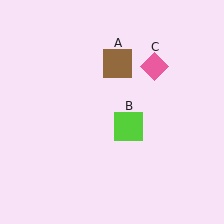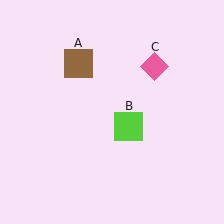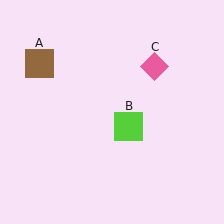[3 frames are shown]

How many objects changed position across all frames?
1 object changed position: brown square (object A).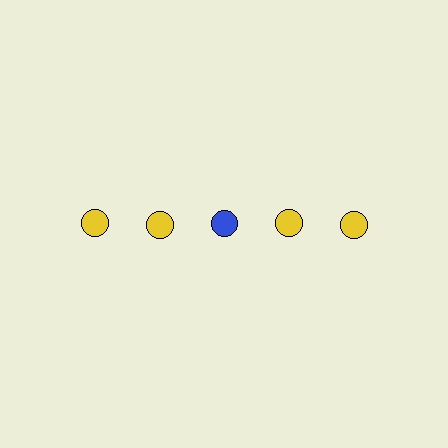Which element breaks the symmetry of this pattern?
The blue circle in the top row, center column breaks the symmetry. All other shapes are yellow circles.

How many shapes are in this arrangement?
There are 5 shapes arranged in a grid pattern.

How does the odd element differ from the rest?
It has a different color: blue instead of yellow.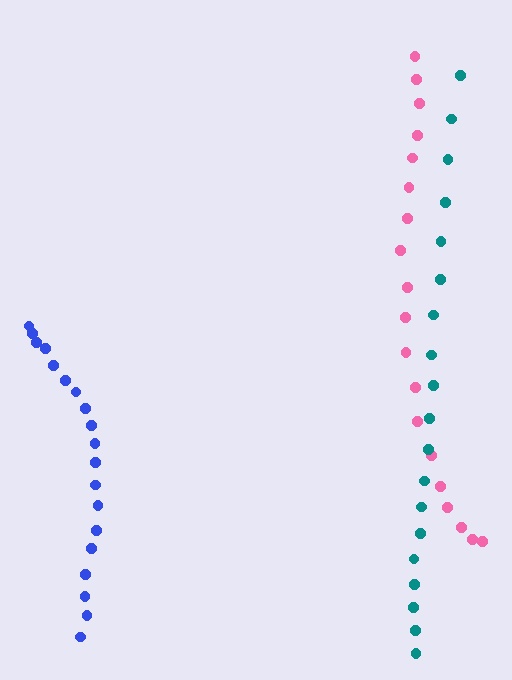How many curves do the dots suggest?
There are 3 distinct paths.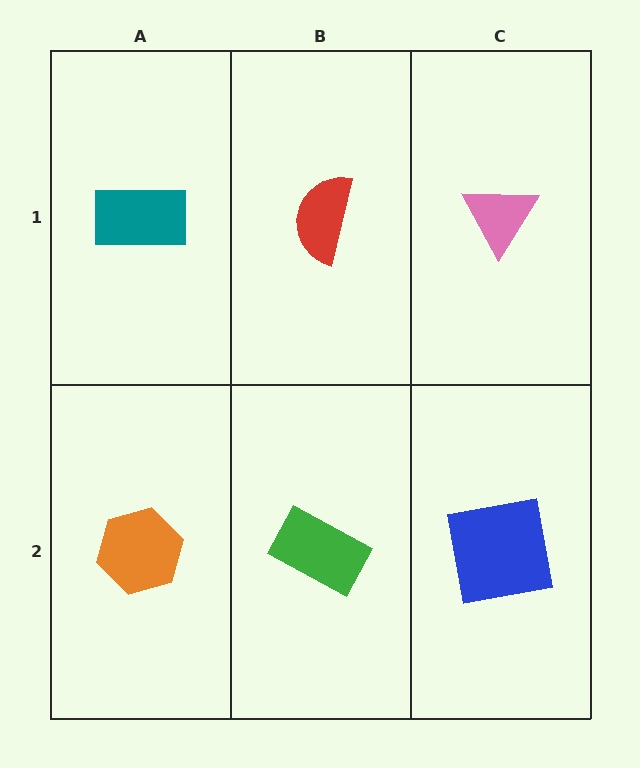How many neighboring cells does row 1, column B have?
3.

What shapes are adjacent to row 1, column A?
An orange hexagon (row 2, column A), a red semicircle (row 1, column B).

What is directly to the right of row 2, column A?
A green rectangle.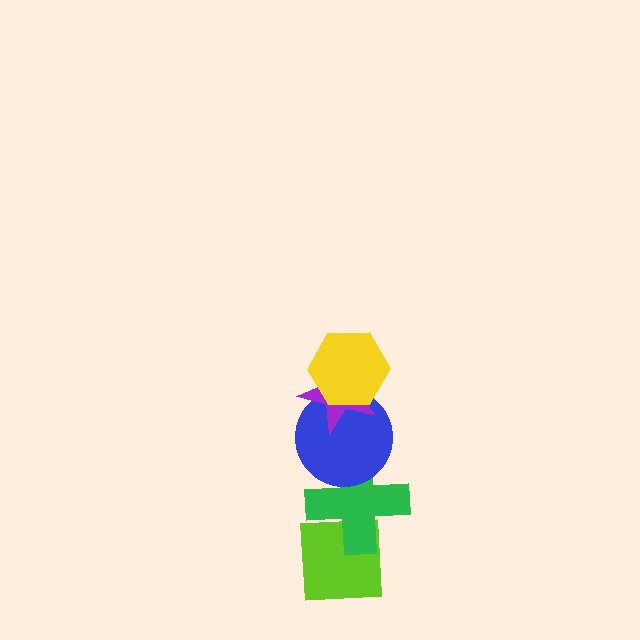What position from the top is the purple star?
The purple star is 2nd from the top.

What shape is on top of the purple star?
The yellow hexagon is on top of the purple star.